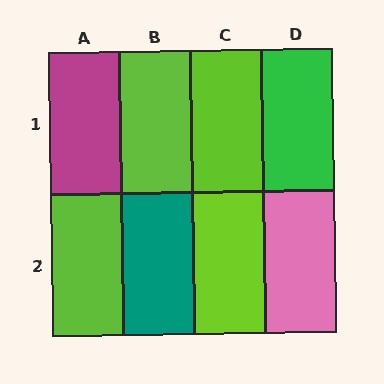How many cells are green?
1 cell is green.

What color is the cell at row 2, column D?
Pink.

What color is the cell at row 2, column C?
Lime.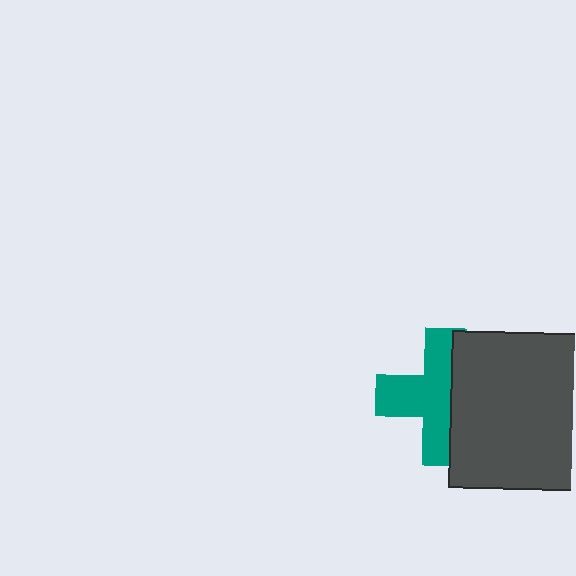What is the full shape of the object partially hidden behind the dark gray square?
The partially hidden object is a teal cross.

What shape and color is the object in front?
The object in front is a dark gray square.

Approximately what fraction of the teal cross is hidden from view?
Roughly 40% of the teal cross is hidden behind the dark gray square.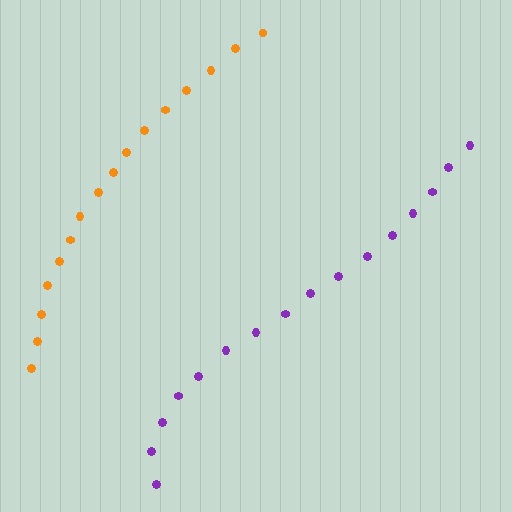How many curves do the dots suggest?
There are 2 distinct paths.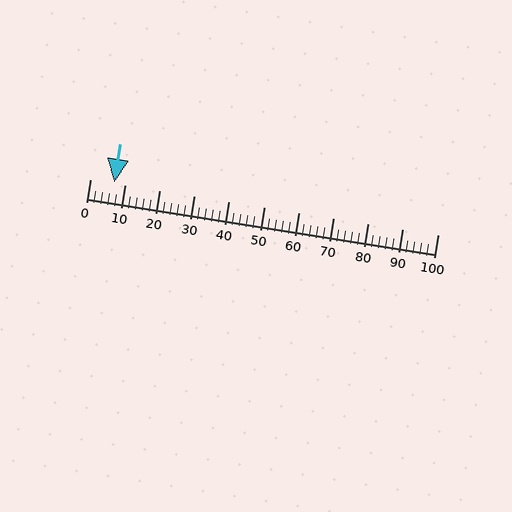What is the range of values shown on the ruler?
The ruler shows values from 0 to 100.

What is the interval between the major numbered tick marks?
The major tick marks are spaced 10 units apart.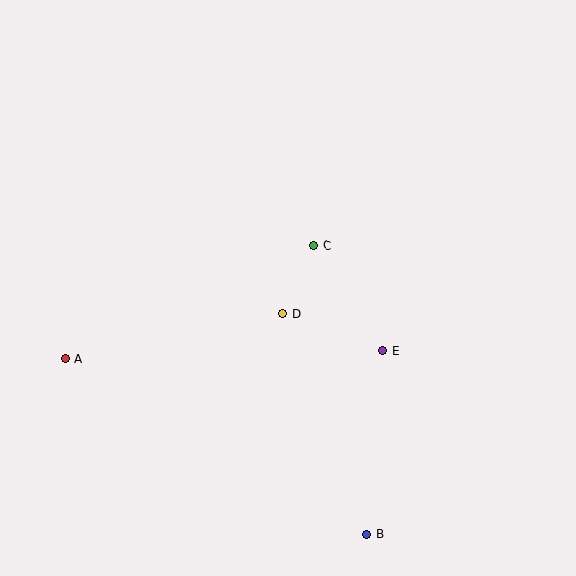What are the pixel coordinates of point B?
Point B is at (367, 534).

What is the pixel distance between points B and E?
The distance between B and E is 184 pixels.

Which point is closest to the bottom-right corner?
Point B is closest to the bottom-right corner.